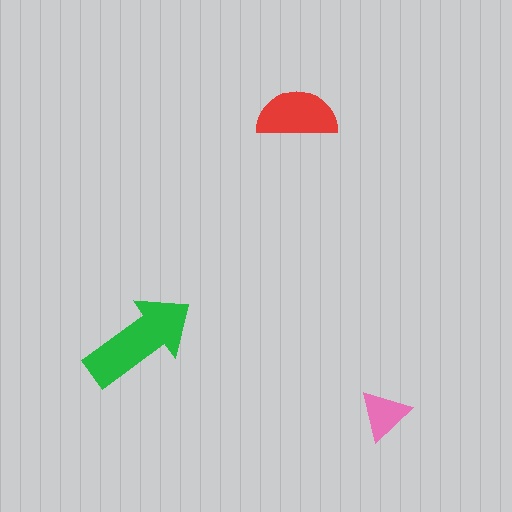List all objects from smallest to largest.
The pink triangle, the red semicircle, the green arrow.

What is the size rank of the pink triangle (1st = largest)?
3rd.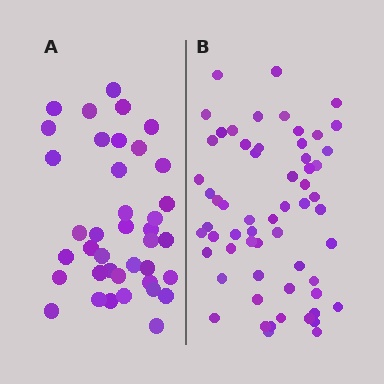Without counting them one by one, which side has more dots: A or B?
Region B (the right region) has more dots.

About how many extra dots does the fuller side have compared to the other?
Region B has approximately 20 more dots than region A.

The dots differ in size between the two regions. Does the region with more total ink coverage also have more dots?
No. Region A has more total ink coverage because its dots are larger, but region B actually contains more individual dots. Total area can be misleading — the number of items is what matters here.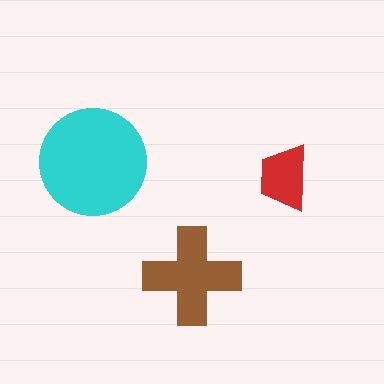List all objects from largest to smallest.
The cyan circle, the brown cross, the red trapezoid.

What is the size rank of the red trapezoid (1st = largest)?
3rd.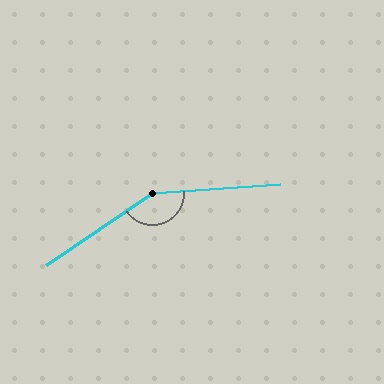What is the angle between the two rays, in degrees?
Approximately 150 degrees.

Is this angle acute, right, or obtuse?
It is obtuse.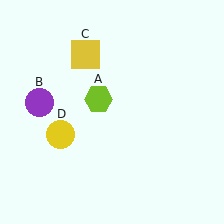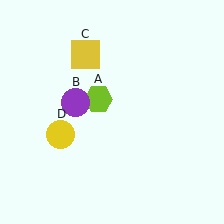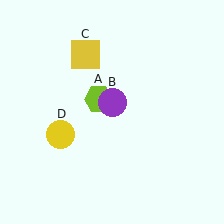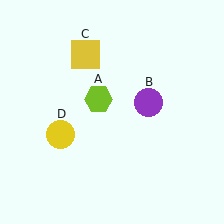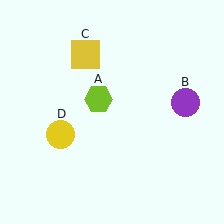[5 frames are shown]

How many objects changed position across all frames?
1 object changed position: purple circle (object B).